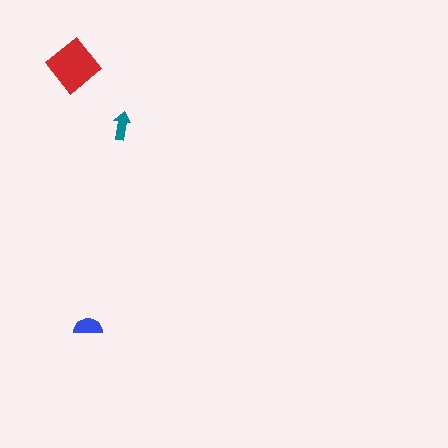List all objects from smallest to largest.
The teal arrow, the blue semicircle, the red diamond.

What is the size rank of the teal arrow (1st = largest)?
3rd.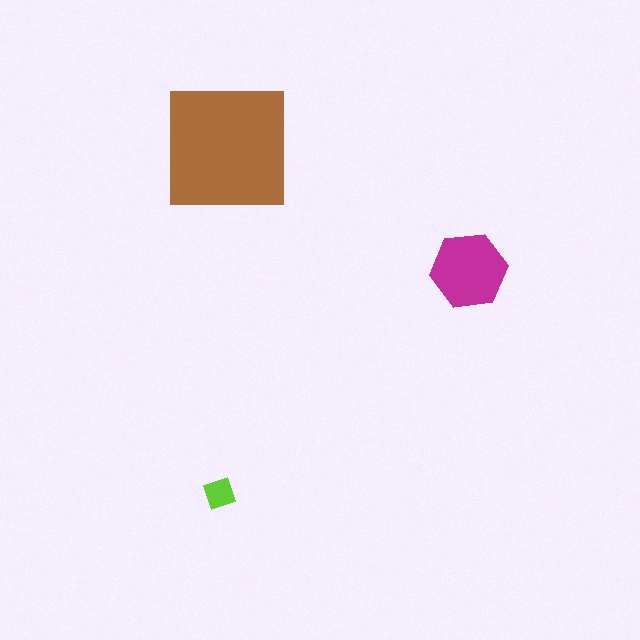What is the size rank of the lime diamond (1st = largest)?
3rd.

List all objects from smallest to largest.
The lime diamond, the magenta hexagon, the brown square.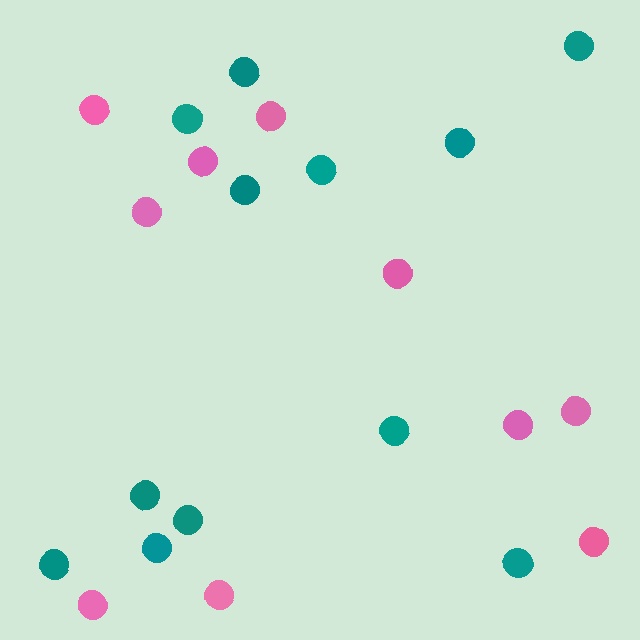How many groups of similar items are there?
There are 2 groups: one group of pink circles (10) and one group of teal circles (12).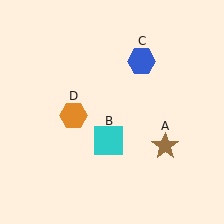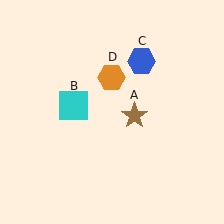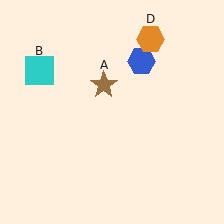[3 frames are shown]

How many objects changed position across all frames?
3 objects changed position: brown star (object A), cyan square (object B), orange hexagon (object D).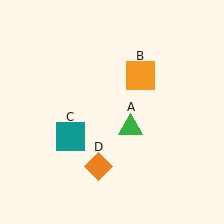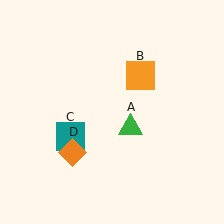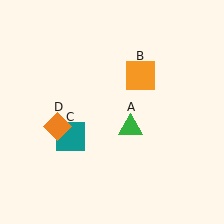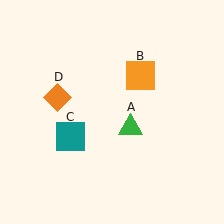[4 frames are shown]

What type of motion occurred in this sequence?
The orange diamond (object D) rotated clockwise around the center of the scene.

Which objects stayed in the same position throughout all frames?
Green triangle (object A) and orange square (object B) and teal square (object C) remained stationary.